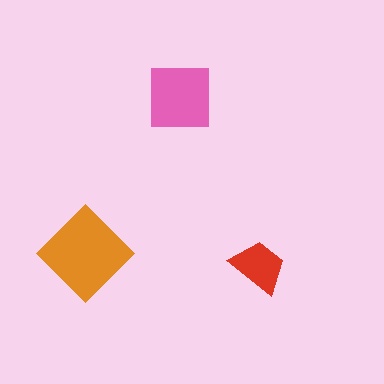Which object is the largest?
The orange diamond.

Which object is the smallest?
The red trapezoid.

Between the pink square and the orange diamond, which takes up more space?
The orange diamond.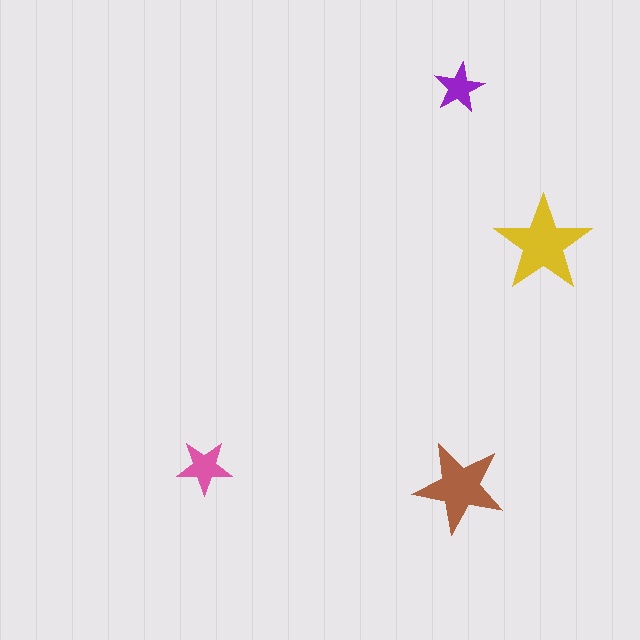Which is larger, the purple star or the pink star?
The pink one.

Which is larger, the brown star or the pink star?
The brown one.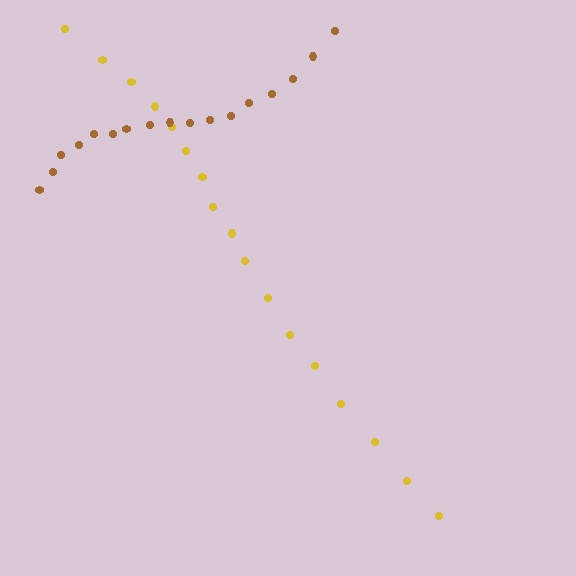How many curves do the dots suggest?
There are 2 distinct paths.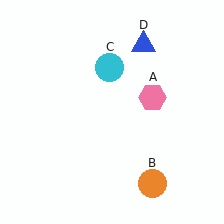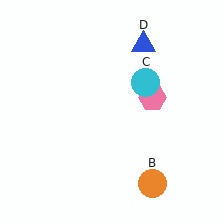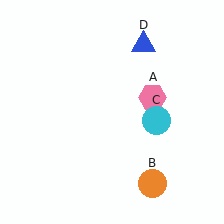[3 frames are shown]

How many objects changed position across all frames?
1 object changed position: cyan circle (object C).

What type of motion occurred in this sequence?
The cyan circle (object C) rotated clockwise around the center of the scene.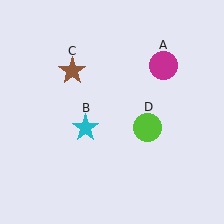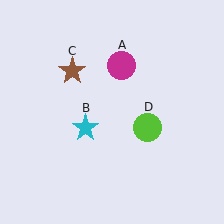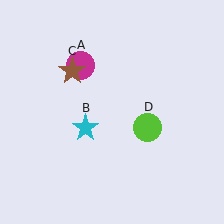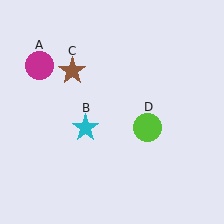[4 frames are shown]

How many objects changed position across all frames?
1 object changed position: magenta circle (object A).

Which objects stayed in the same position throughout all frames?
Cyan star (object B) and brown star (object C) and lime circle (object D) remained stationary.